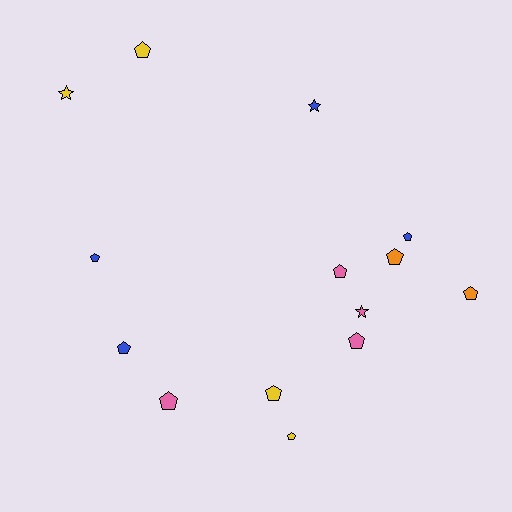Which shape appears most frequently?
Pentagon, with 11 objects.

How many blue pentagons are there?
There are 3 blue pentagons.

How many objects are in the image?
There are 14 objects.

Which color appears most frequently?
Pink, with 4 objects.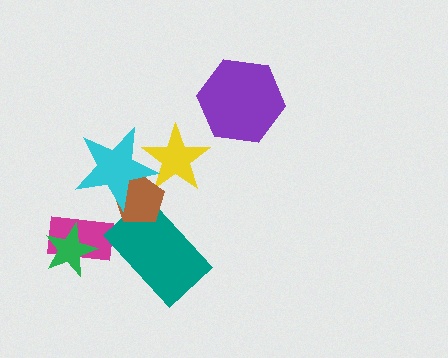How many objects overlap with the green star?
1 object overlaps with the green star.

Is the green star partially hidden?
No, no other shape covers it.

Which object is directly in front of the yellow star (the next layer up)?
The brown pentagon is directly in front of the yellow star.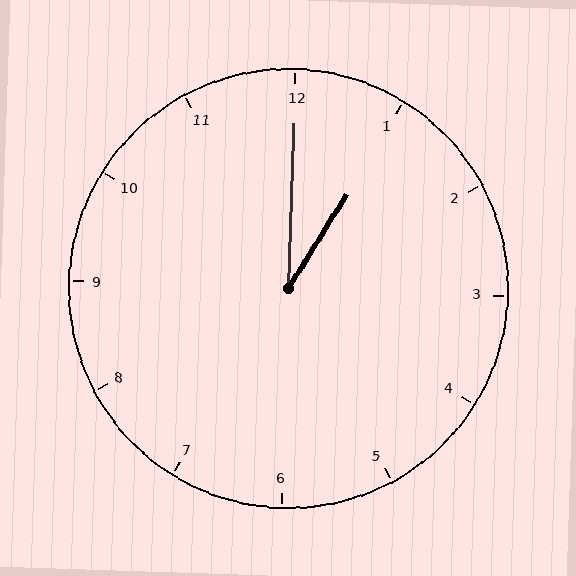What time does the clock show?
1:00.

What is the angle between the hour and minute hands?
Approximately 30 degrees.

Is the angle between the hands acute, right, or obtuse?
It is acute.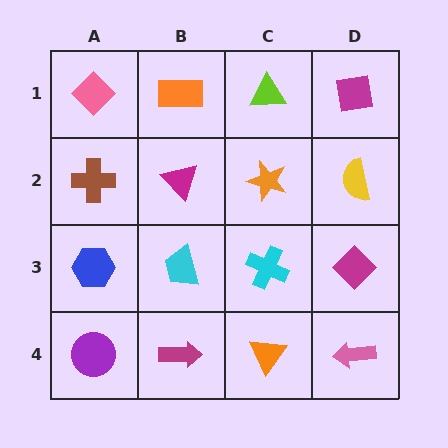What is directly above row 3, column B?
A magenta triangle.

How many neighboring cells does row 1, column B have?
3.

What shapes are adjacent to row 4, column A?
A blue hexagon (row 3, column A), a magenta arrow (row 4, column B).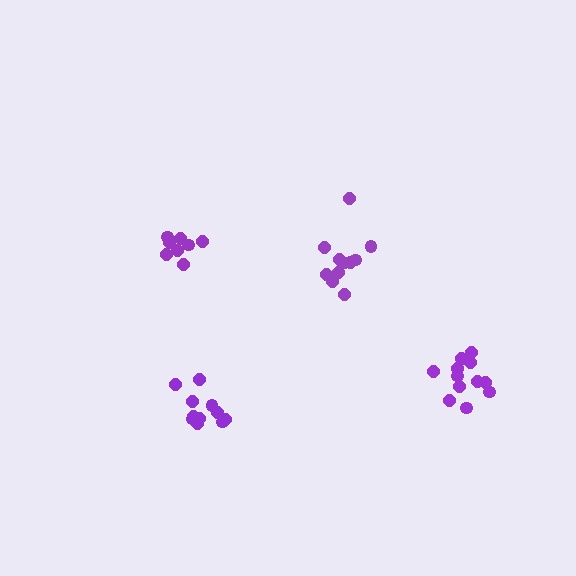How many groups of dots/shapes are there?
There are 4 groups.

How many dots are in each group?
Group 1: 11 dots, Group 2: 8 dots, Group 3: 12 dots, Group 4: 12 dots (43 total).